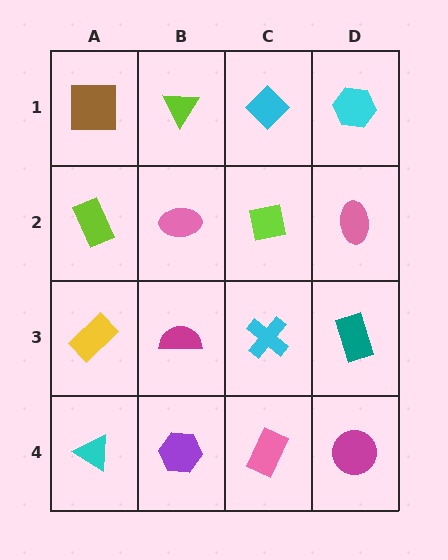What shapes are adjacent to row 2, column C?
A cyan diamond (row 1, column C), a cyan cross (row 3, column C), a pink ellipse (row 2, column B), a pink ellipse (row 2, column D).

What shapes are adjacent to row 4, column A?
A yellow rectangle (row 3, column A), a purple hexagon (row 4, column B).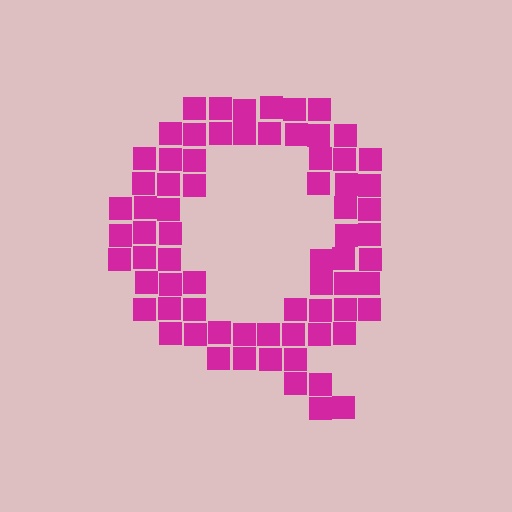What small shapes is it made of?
It is made of small squares.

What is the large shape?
The large shape is the letter Q.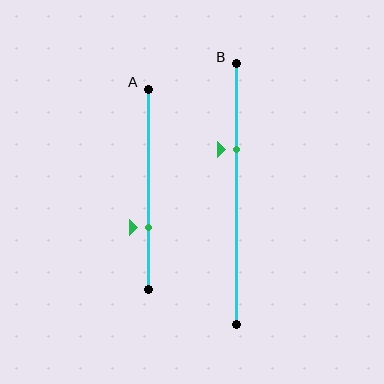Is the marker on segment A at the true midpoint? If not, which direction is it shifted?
No, the marker on segment A is shifted downward by about 19% of the segment length.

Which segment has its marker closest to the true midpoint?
Segment B has its marker closest to the true midpoint.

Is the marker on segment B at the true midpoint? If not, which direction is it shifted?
No, the marker on segment B is shifted upward by about 17% of the segment length.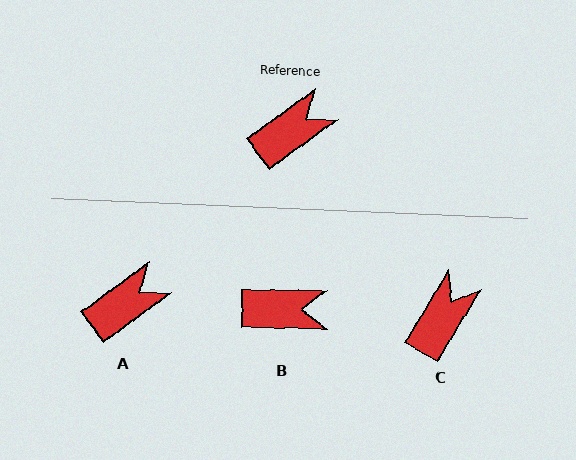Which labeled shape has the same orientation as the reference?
A.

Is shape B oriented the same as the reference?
No, it is off by about 37 degrees.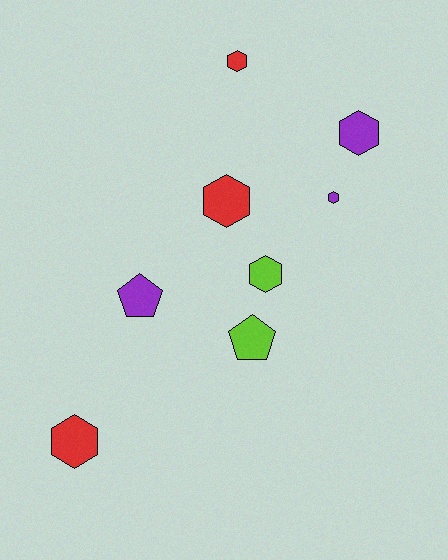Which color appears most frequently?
Red, with 3 objects.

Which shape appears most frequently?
Hexagon, with 6 objects.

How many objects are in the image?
There are 8 objects.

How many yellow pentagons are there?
There are no yellow pentagons.